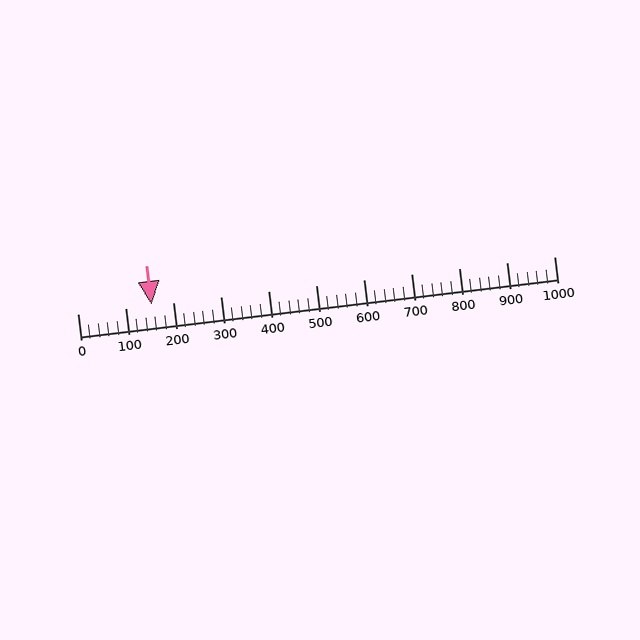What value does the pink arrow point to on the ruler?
The pink arrow points to approximately 155.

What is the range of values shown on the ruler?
The ruler shows values from 0 to 1000.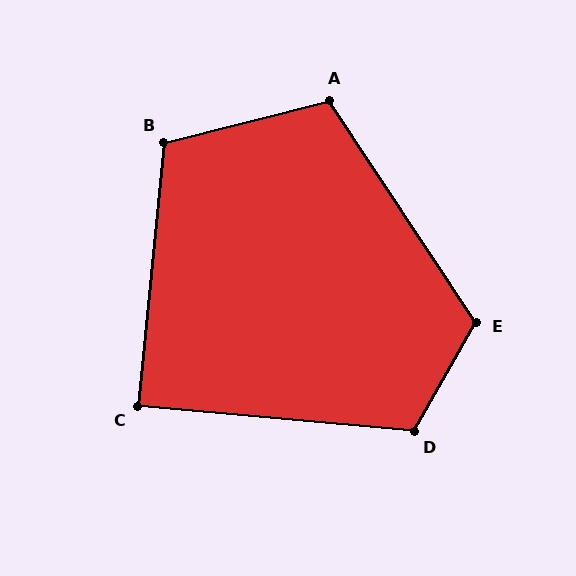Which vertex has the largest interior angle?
E, at approximately 117 degrees.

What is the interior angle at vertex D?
Approximately 114 degrees (obtuse).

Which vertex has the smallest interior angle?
C, at approximately 90 degrees.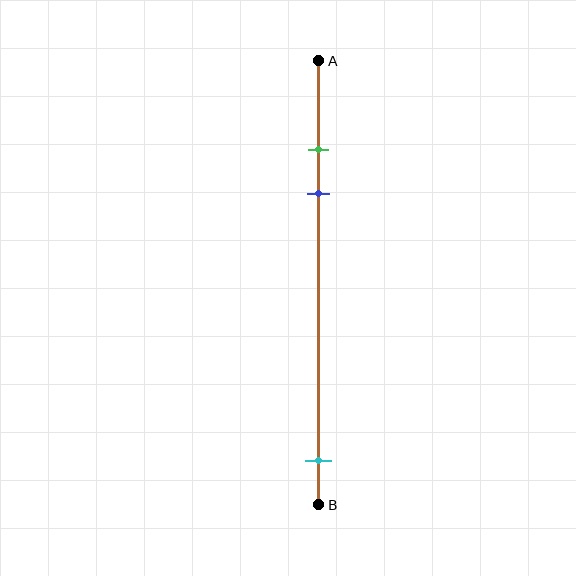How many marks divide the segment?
There are 3 marks dividing the segment.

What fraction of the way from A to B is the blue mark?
The blue mark is approximately 30% (0.3) of the way from A to B.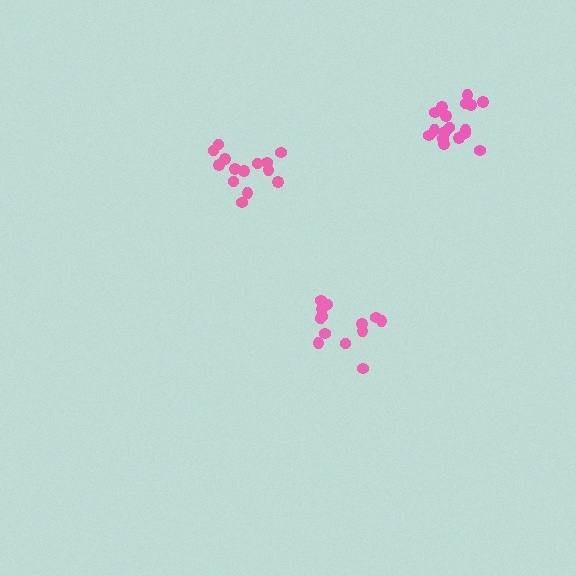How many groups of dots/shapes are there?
There are 3 groups.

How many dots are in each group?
Group 1: 14 dots, Group 2: 17 dots, Group 3: 13 dots (44 total).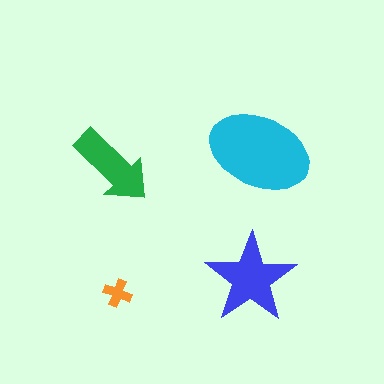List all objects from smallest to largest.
The orange cross, the green arrow, the blue star, the cyan ellipse.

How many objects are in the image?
There are 4 objects in the image.